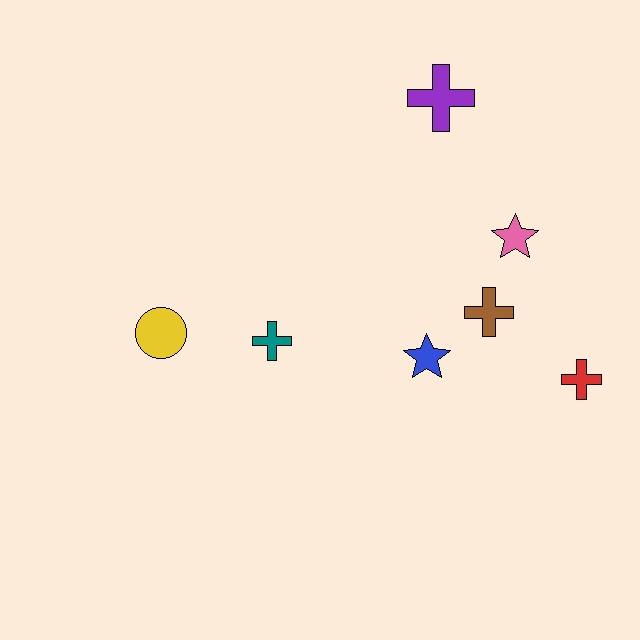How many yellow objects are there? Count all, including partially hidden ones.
There is 1 yellow object.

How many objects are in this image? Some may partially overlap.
There are 7 objects.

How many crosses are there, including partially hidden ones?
There are 4 crosses.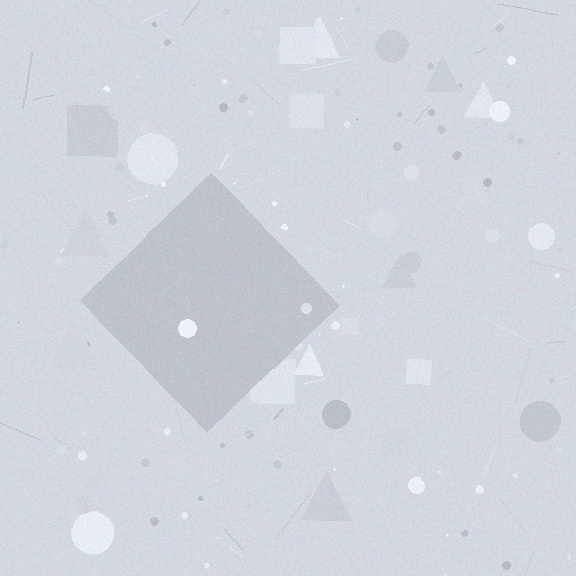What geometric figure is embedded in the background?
A diamond is embedded in the background.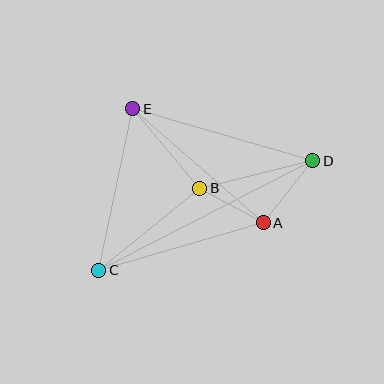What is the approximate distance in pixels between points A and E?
The distance between A and E is approximately 174 pixels.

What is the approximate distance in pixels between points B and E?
The distance between B and E is approximately 104 pixels.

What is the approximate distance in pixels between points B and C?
The distance between B and C is approximately 130 pixels.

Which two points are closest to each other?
Points A and B are closest to each other.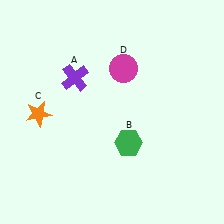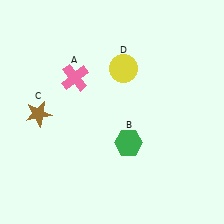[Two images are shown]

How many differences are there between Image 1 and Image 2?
There are 3 differences between the two images.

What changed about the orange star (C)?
In Image 1, C is orange. In Image 2, it changed to brown.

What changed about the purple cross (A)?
In Image 1, A is purple. In Image 2, it changed to pink.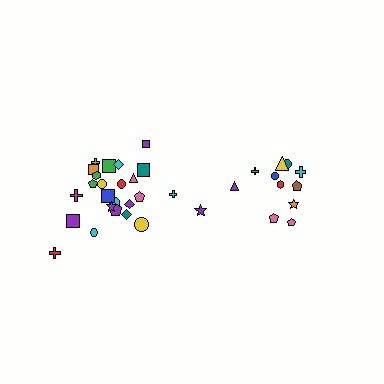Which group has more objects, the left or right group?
The left group.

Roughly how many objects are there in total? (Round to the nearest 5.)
Roughly 35 objects in total.